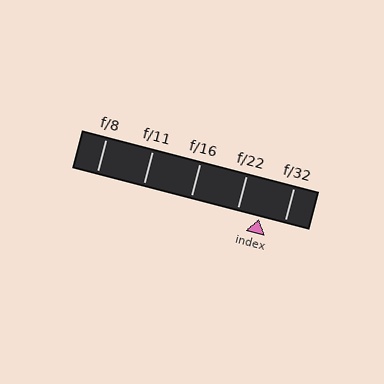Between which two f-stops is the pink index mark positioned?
The index mark is between f/22 and f/32.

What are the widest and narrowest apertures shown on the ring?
The widest aperture shown is f/8 and the narrowest is f/32.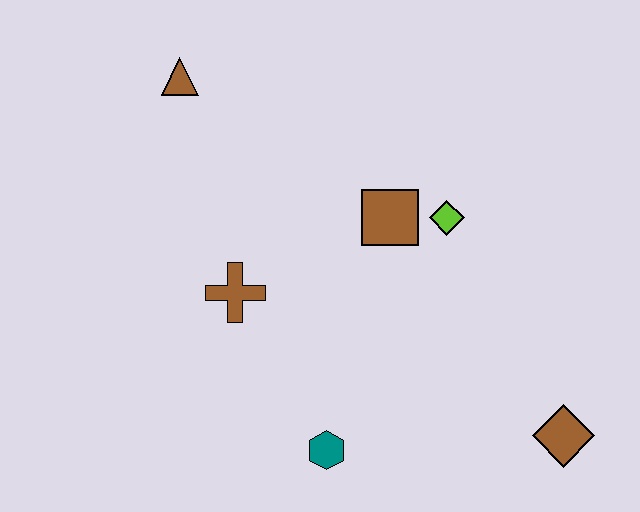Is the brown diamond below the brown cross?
Yes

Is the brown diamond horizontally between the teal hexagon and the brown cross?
No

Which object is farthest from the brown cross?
The brown diamond is farthest from the brown cross.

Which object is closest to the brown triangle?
The brown cross is closest to the brown triangle.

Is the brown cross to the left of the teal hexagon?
Yes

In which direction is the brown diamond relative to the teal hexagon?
The brown diamond is to the right of the teal hexagon.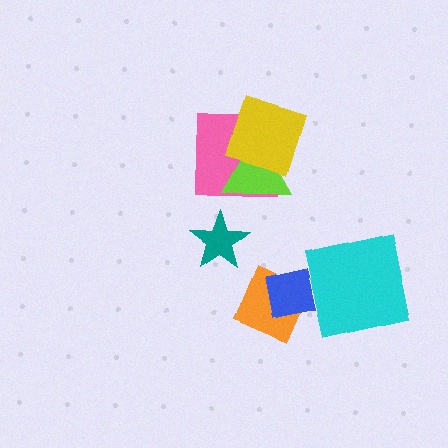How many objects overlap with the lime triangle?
2 objects overlap with the lime triangle.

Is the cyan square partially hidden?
No, no other shape covers it.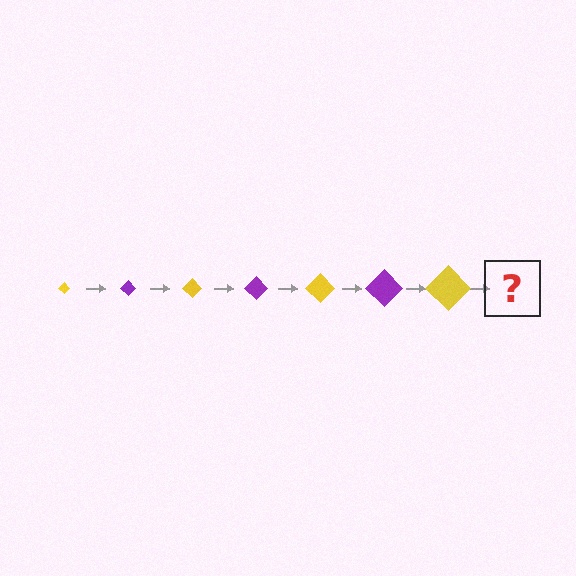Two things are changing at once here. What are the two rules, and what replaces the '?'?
The two rules are that the diamond grows larger each step and the color cycles through yellow and purple. The '?' should be a purple diamond, larger than the previous one.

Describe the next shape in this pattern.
It should be a purple diamond, larger than the previous one.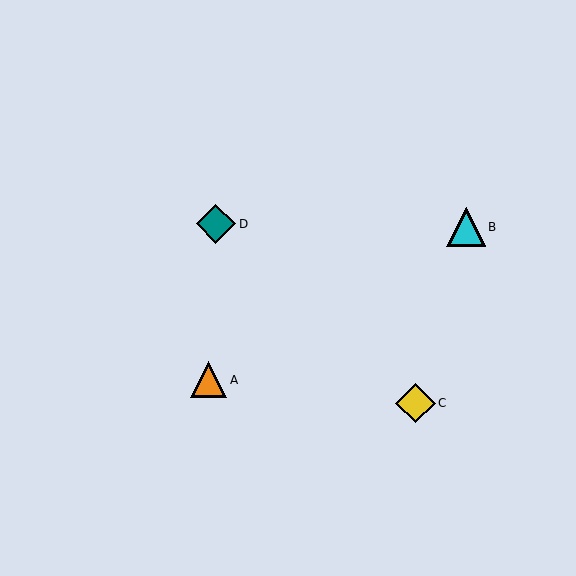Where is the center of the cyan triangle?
The center of the cyan triangle is at (466, 227).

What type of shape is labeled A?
Shape A is an orange triangle.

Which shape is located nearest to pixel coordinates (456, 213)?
The cyan triangle (labeled B) at (466, 227) is nearest to that location.